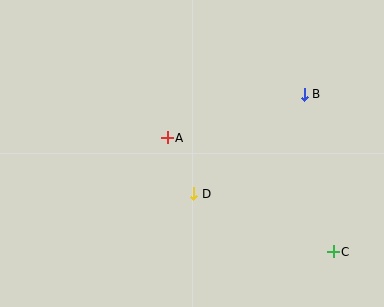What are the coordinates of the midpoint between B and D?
The midpoint between B and D is at (249, 144).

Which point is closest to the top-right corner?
Point B is closest to the top-right corner.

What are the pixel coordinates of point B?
Point B is at (304, 94).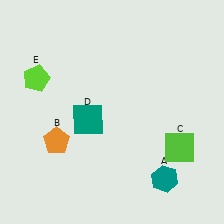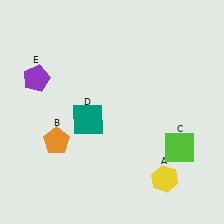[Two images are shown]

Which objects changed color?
A changed from teal to yellow. E changed from lime to purple.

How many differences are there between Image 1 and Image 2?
There are 2 differences between the two images.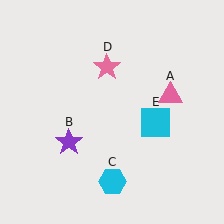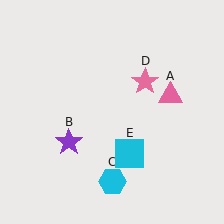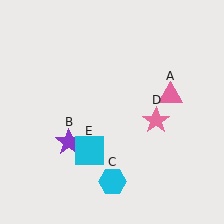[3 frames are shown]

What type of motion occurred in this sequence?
The pink star (object D), cyan square (object E) rotated clockwise around the center of the scene.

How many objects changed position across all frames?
2 objects changed position: pink star (object D), cyan square (object E).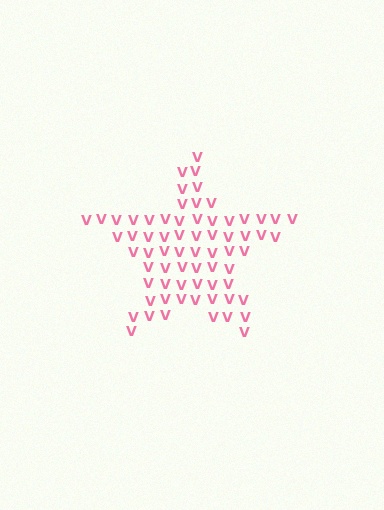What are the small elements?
The small elements are letter V's.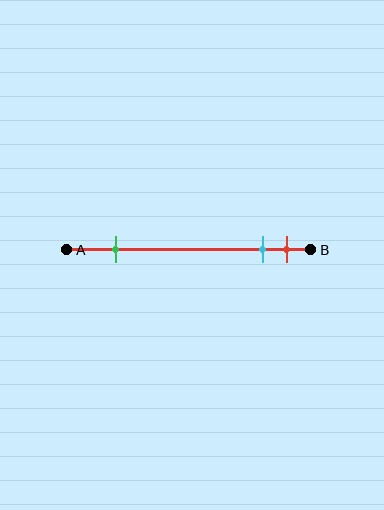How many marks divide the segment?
There are 3 marks dividing the segment.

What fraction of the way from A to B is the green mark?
The green mark is approximately 20% (0.2) of the way from A to B.